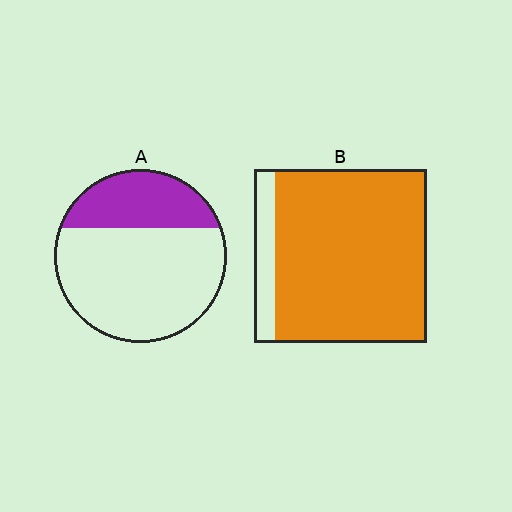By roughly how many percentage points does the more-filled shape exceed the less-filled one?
By roughly 60 percentage points (B over A).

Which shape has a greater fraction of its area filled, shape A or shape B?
Shape B.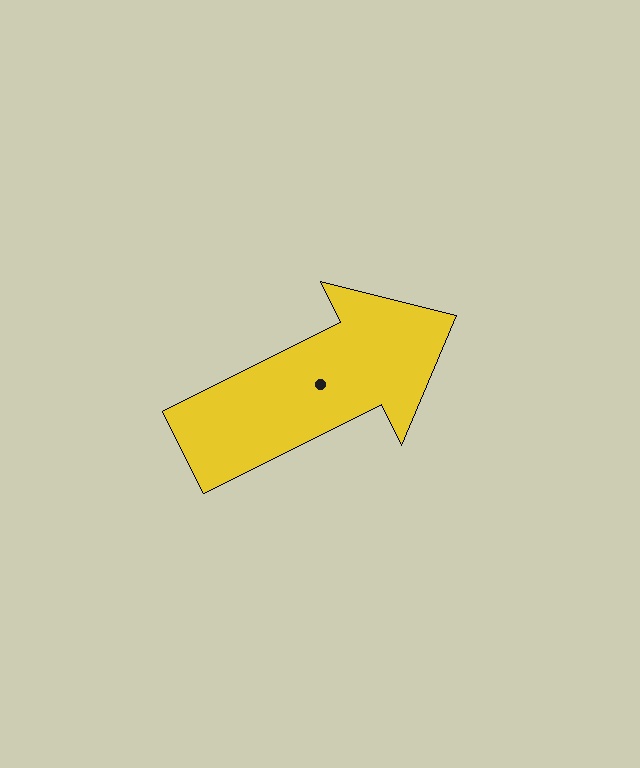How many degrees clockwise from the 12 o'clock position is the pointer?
Approximately 63 degrees.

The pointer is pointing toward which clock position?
Roughly 2 o'clock.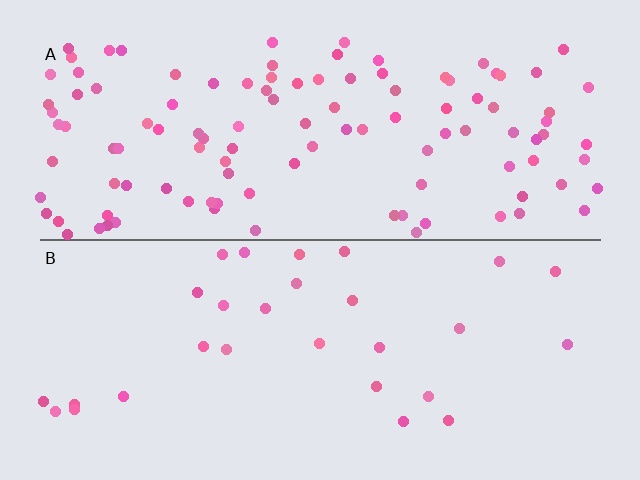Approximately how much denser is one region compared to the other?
Approximately 3.8× — region A over region B.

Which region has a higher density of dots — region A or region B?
A (the top).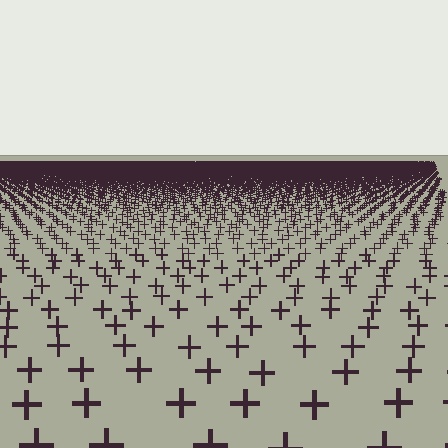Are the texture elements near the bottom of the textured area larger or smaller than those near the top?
Larger. Near the bottom, elements are closer to the viewer and appear at a bigger on-screen size.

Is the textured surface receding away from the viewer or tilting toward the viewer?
The surface is receding away from the viewer. Texture elements get smaller and denser toward the top.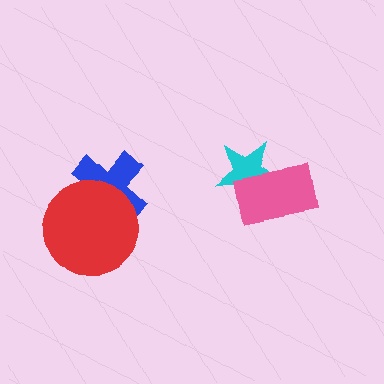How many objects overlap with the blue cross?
1 object overlaps with the blue cross.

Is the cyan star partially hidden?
Yes, it is partially covered by another shape.